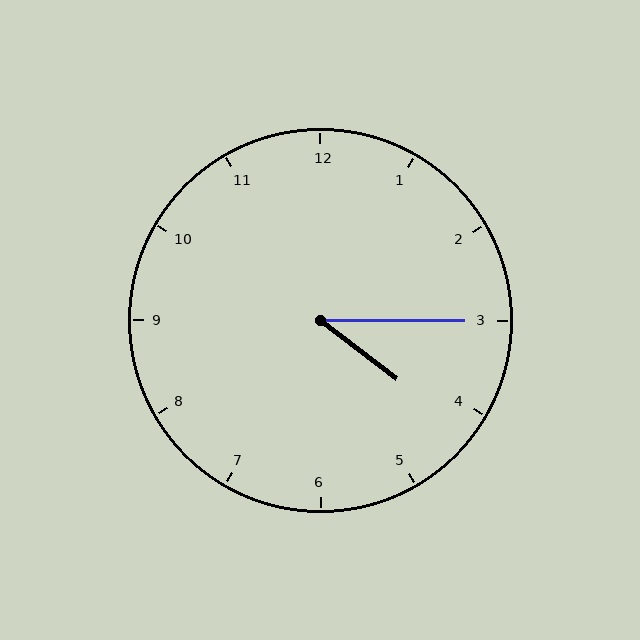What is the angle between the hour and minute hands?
Approximately 38 degrees.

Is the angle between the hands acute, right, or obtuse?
It is acute.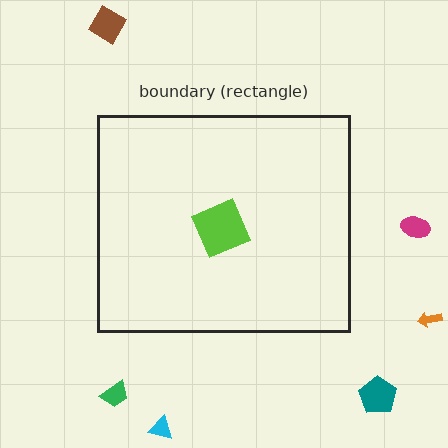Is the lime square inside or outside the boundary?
Inside.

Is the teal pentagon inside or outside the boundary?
Outside.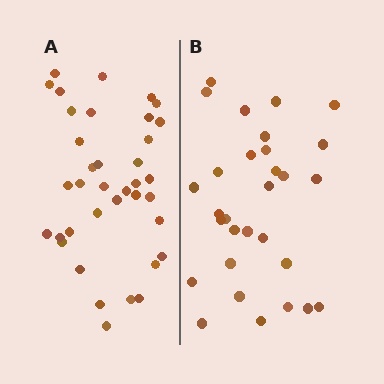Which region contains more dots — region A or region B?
Region A (the left region) has more dots.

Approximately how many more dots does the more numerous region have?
Region A has roughly 8 or so more dots than region B.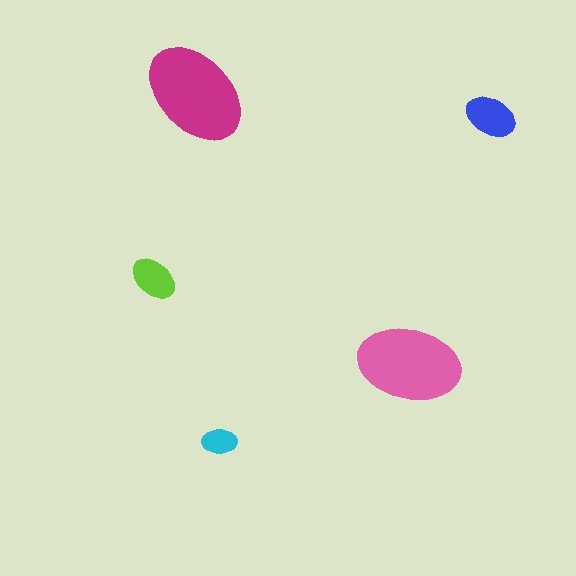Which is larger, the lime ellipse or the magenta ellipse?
The magenta one.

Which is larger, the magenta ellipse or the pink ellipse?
The magenta one.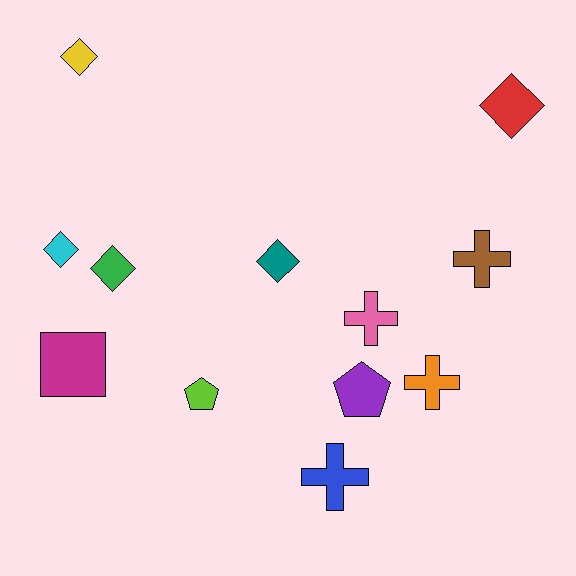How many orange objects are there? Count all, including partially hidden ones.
There is 1 orange object.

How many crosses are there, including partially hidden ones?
There are 4 crosses.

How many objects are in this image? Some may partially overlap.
There are 12 objects.